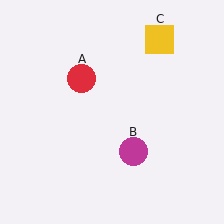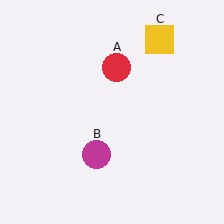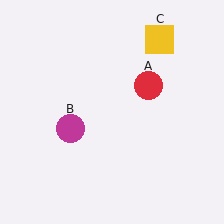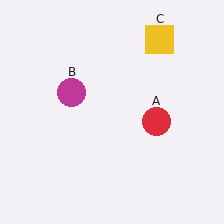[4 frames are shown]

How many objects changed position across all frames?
2 objects changed position: red circle (object A), magenta circle (object B).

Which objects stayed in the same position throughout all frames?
Yellow square (object C) remained stationary.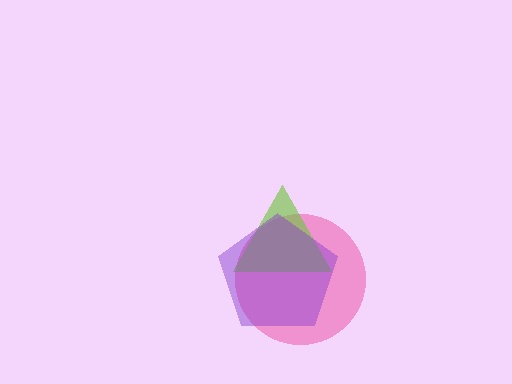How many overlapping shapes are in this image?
There are 3 overlapping shapes in the image.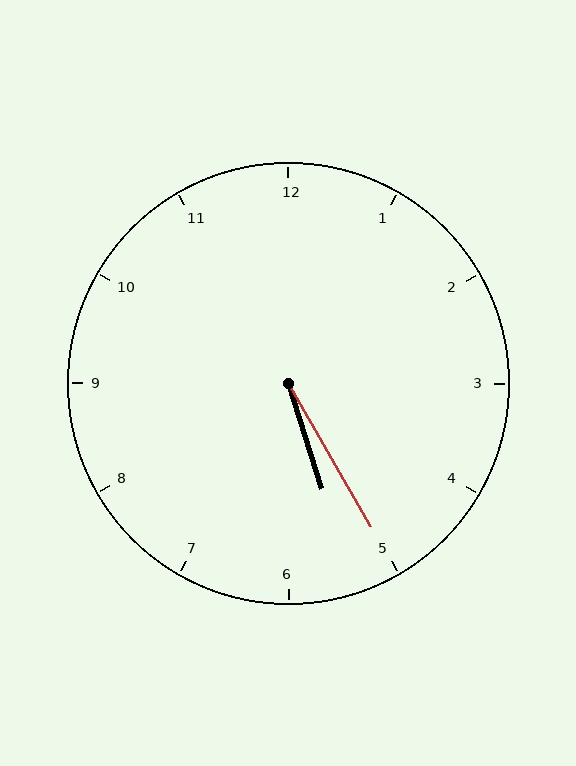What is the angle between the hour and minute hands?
Approximately 12 degrees.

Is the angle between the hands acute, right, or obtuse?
It is acute.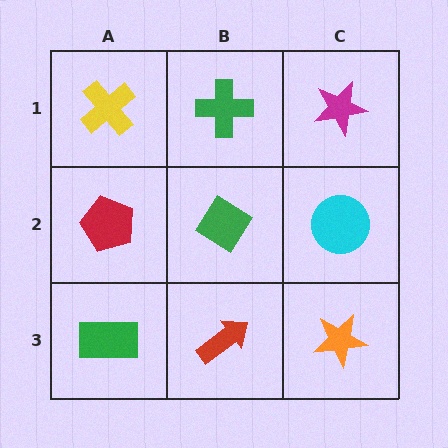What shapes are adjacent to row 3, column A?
A red pentagon (row 2, column A), a red arrow (row 3, column B).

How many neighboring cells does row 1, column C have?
2.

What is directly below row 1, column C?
A cyan circle.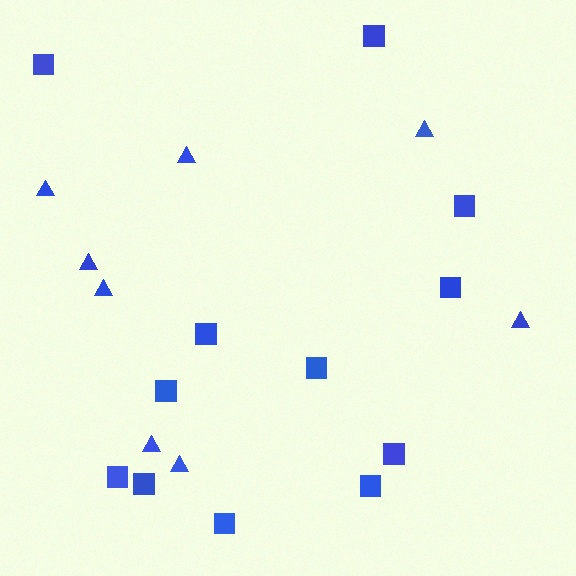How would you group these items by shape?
There are 2 groups: one group of triangles (8) and one group of squares (12).